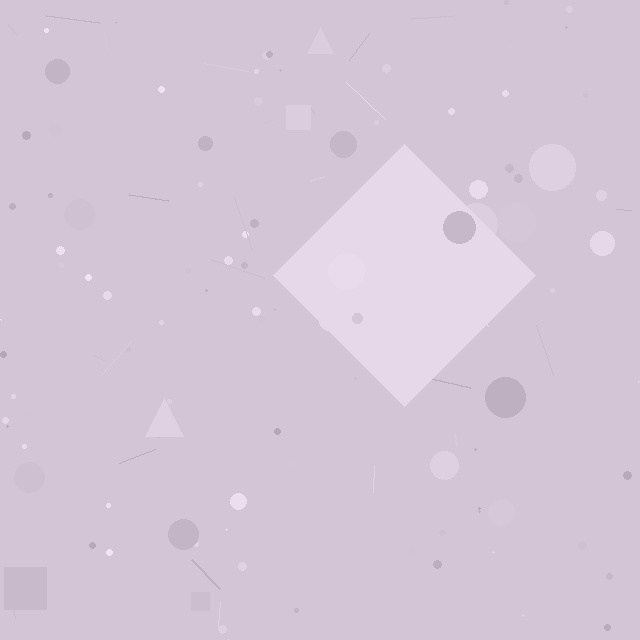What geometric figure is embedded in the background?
A diamond is embedded in the background.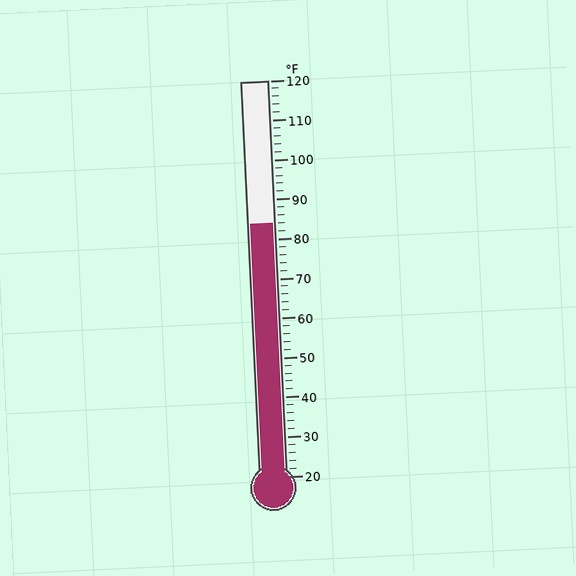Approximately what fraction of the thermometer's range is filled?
The thermometer is filled to approximately 65% of its range.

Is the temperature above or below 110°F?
The temperature is below 110°F.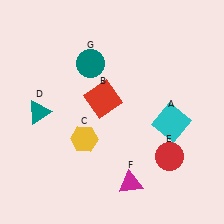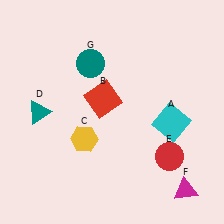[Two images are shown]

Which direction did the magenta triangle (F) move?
The magenta triangle (F) moved right.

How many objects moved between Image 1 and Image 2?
1 object moved between the two images.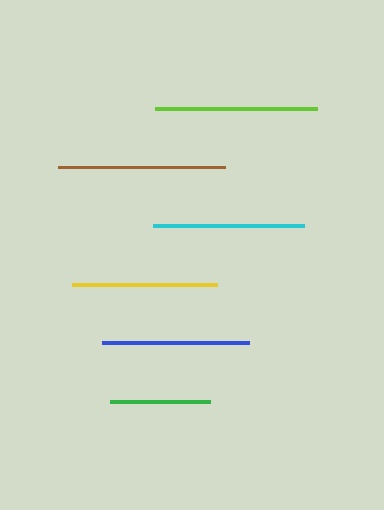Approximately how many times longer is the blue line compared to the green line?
The blue line is approximately 1.5 times the length of the green line.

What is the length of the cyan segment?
The cyan segment is approximately 151 pixels long.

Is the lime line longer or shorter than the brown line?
The brown line is longer than the lime line.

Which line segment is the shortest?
The green line is the shortest at approximately 100 pixels.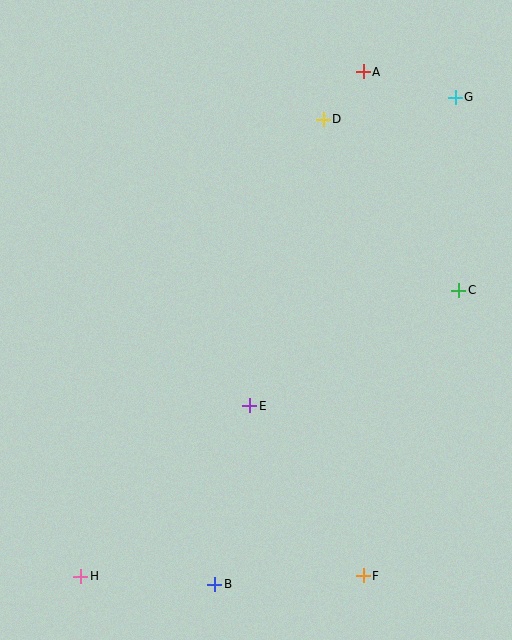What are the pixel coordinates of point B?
Point B is at (215, 584).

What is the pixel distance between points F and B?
The distance between F and B is 149 pixels.